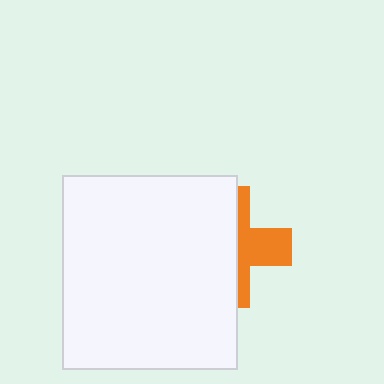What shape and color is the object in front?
The object in front is a white rectangle.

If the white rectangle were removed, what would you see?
You would see the complete orange cross.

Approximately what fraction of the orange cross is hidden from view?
Roughly 61% of the orange cross is hidden behind the white rectangle.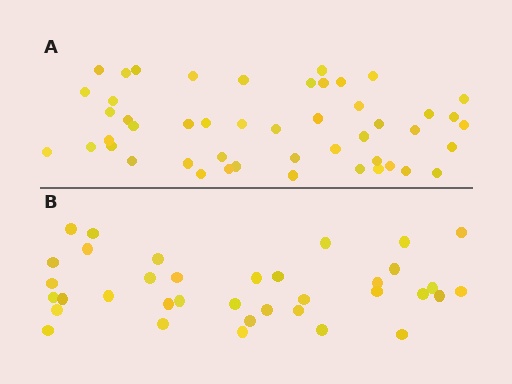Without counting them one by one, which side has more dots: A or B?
Region A (the top region) has more dots.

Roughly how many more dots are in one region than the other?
Region A has roughly 12 or so more dots than region B.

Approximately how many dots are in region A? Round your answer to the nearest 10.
About 50 dots. (The exact count is 48, which rounds to 50.)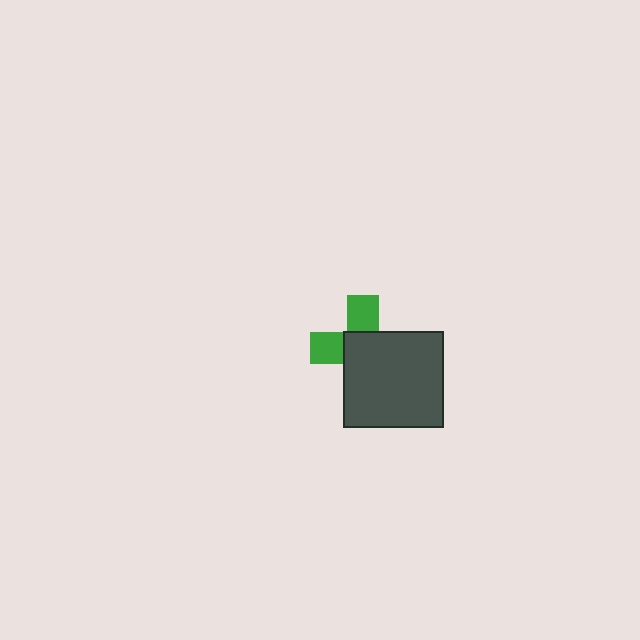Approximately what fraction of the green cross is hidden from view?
Roughly 61% of the green cross is hidden behind the dark gray rectangle.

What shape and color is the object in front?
The object in front is a dark gray rectangle.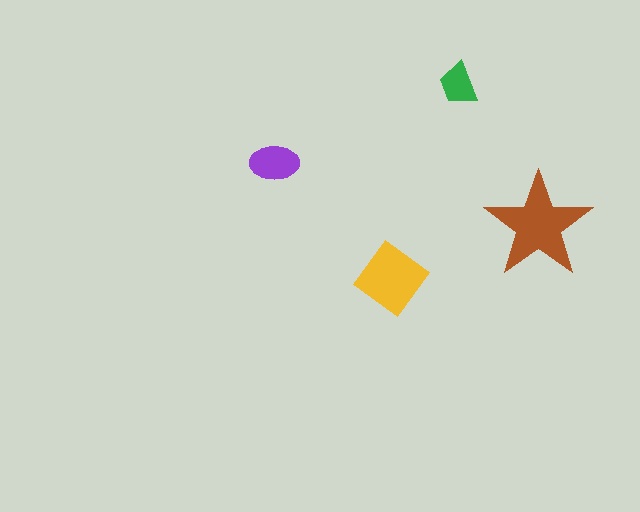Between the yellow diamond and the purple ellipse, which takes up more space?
The yellow diamond.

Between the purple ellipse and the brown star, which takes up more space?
The brown star.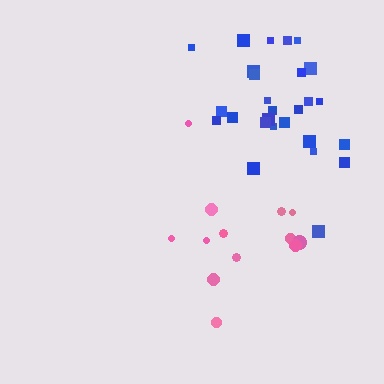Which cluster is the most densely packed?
Blue.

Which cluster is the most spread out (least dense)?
Pink.